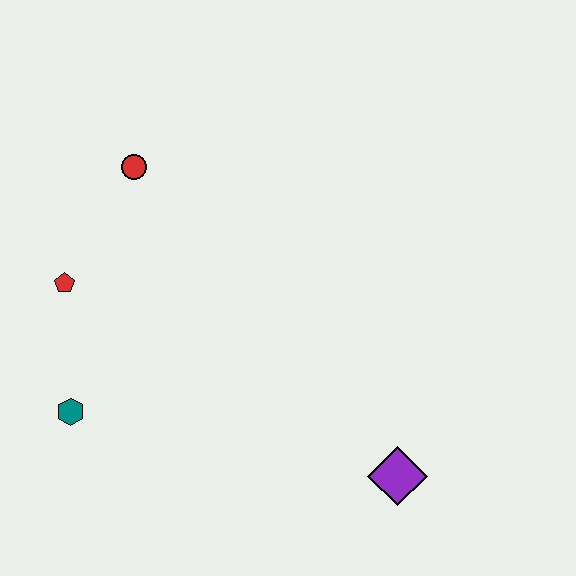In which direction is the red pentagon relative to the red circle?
The red pentagon is below the red circle.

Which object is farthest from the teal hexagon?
The purple diamond is farthest from the teal hexagon.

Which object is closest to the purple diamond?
The teal hexagon is closest to the purple diamond.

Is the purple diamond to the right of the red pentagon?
Yes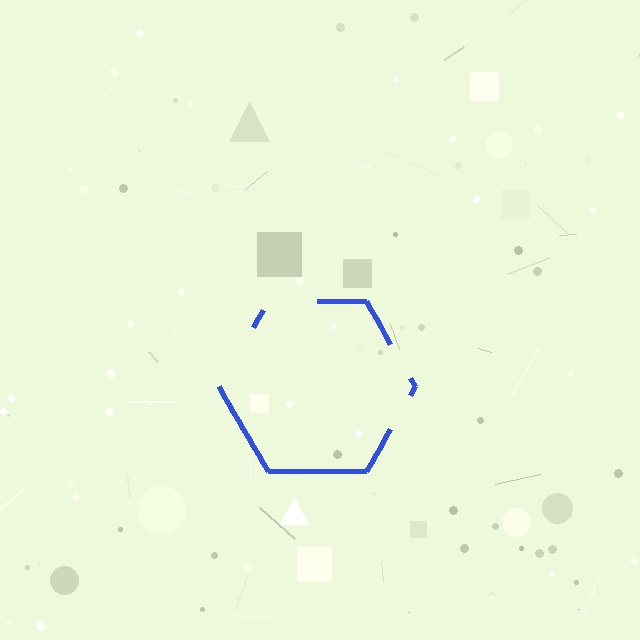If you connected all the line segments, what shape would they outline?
They would outline a hexagon.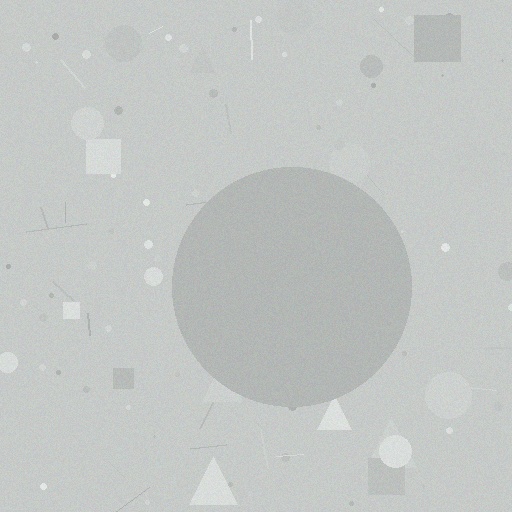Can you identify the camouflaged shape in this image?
The camouflaged shape is a circle.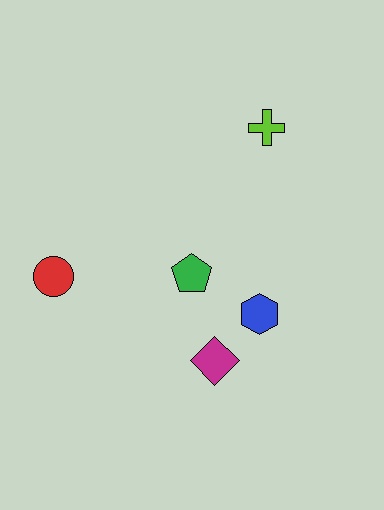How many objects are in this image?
There are 5 objects.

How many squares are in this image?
There are no squares.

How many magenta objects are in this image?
There is 1 magenta object.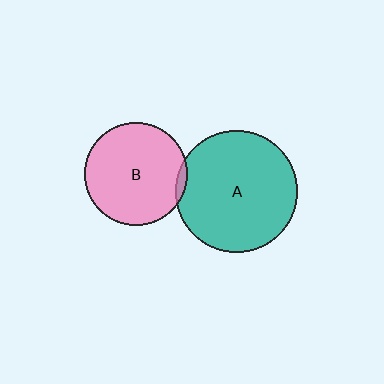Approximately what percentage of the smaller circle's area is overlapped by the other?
Approximately 5%.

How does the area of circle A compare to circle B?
Approximately 1.4 times.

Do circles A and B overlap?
Yes.